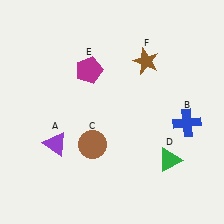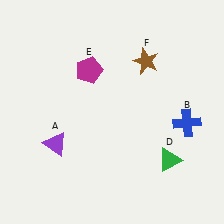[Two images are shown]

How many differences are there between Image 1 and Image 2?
There is 1 difference between the two images.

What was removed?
The brown circle (C) was removed in Image 2.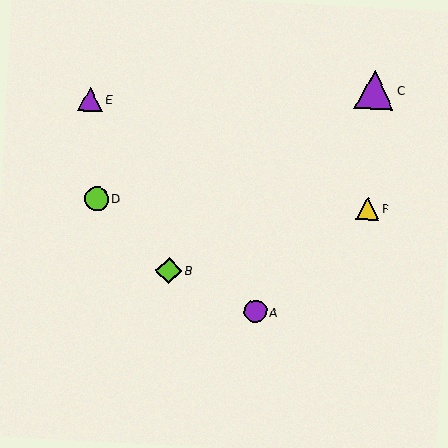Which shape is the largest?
The purple triangle (labeled C) is the largest.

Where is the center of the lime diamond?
The center of the lime diamond is at (169, 271).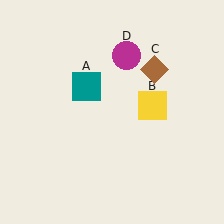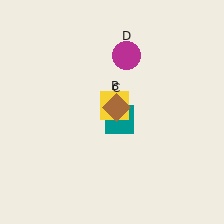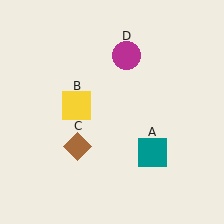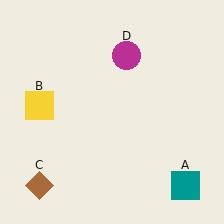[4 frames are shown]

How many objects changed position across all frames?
3 objects changed position: teal square (object A), yellow square (object B), brown diamond (object C).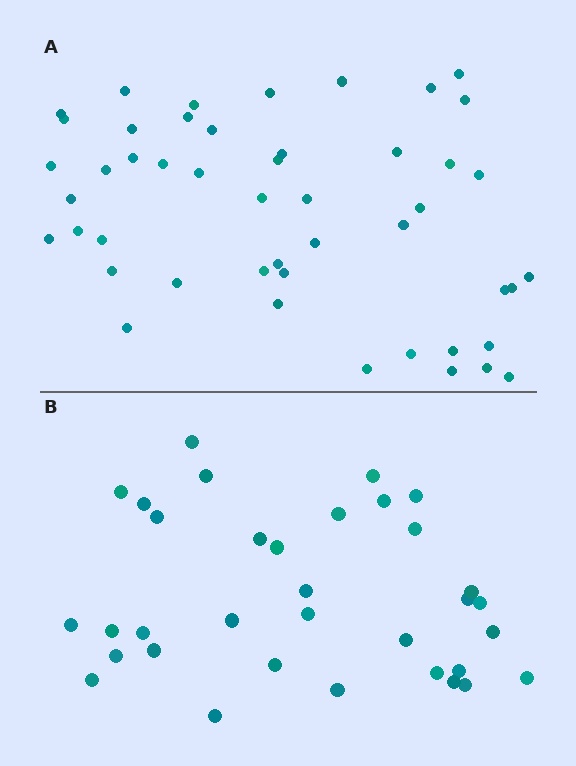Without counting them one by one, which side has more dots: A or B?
Region A (the top region) has more dots.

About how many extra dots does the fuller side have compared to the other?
Region A has approximately 15 more dots than region B.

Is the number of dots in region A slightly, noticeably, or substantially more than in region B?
Region A has noticeably more, but not dramatically so. The ratio is roughly 1.4 to 1.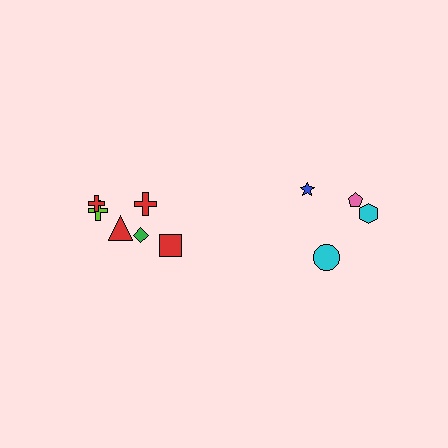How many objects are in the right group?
There are 4 objects.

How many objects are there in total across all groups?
There are 10 objects.